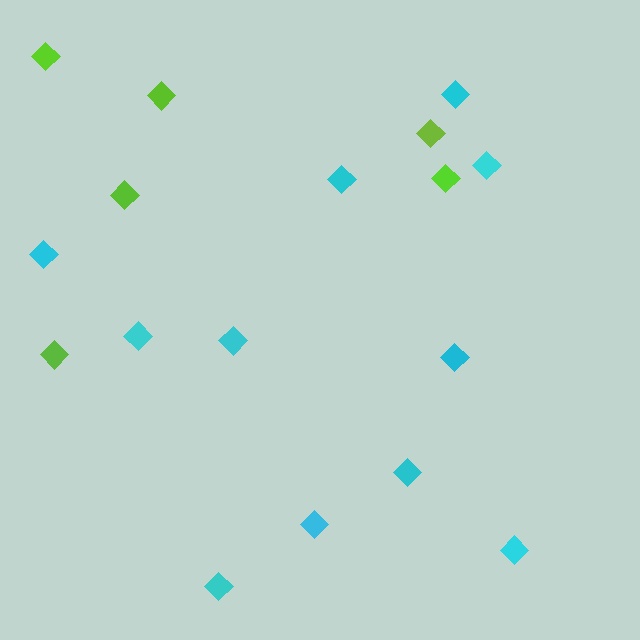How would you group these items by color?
There are 2 groups: one group of lime diamonds (6) and one group of cyan diamonds (11).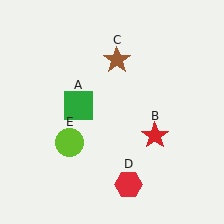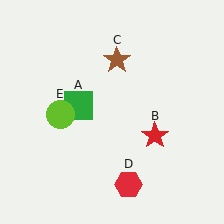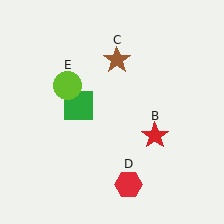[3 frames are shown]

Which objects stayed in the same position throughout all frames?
Green square (object A) and red star (object B) and brown star (object C) and red hexagon (object D) remained stationary.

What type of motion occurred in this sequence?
The lime circle (object E) rotated clockwise around the center of the scene.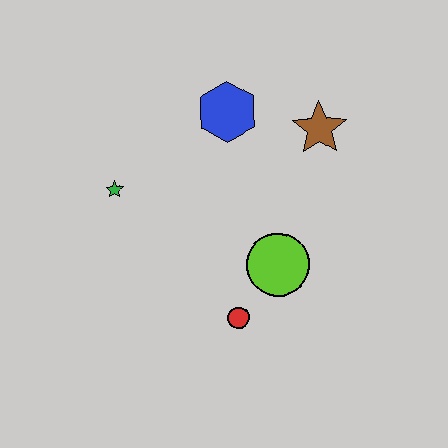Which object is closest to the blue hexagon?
The brown star is closest to the blue hexagon.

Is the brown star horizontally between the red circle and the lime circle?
No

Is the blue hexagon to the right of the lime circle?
No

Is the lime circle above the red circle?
Yes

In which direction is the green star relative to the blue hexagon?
The green star is to the left of the blue hexagon.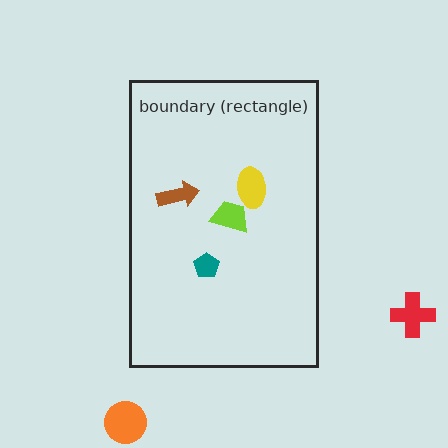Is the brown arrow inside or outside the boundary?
Inside.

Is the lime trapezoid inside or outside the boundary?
Inside.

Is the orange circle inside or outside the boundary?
Outside.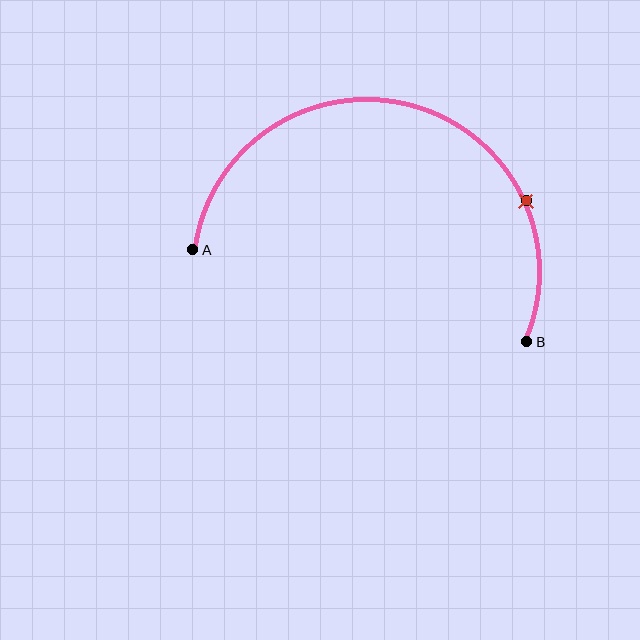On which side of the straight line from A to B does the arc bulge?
The arc bulges above the straight line connecting A and B.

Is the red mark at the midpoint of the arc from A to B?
No. The red mark lies on the arc but is closer to endpoint B. The arc midpoint would be at the point on the curve equidistant along the arc from both A and B.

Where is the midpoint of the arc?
The arc midpoint is the point on the curve farthest from the straight line joining A and B. It sits above that line.